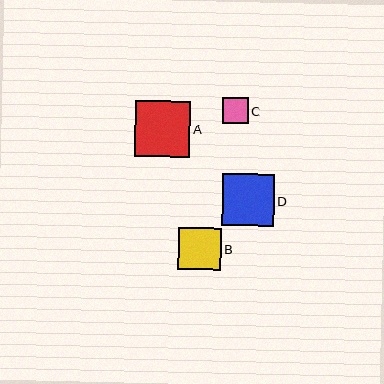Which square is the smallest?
Square C is the smallest with a size of approximately 26 pixels.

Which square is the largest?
Square A is the largest with a size of approximately 55 pixels.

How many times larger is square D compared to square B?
Square D is approximately 1.2 times the size of square B.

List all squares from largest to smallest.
From largest to smallest: A, D, B, C.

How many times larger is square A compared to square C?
Square A is approximately 2.2 times the size of square C.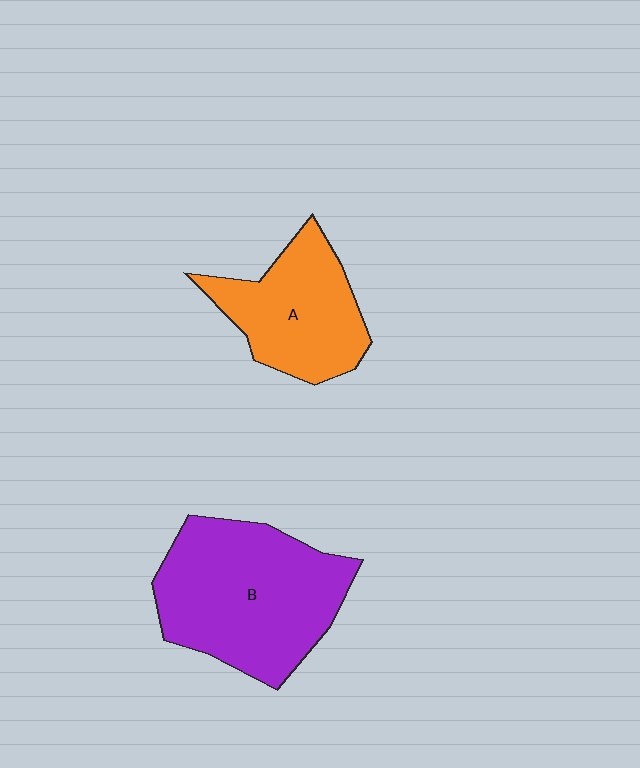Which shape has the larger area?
Shape B (purple).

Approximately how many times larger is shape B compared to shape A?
Approximately 1.5 times.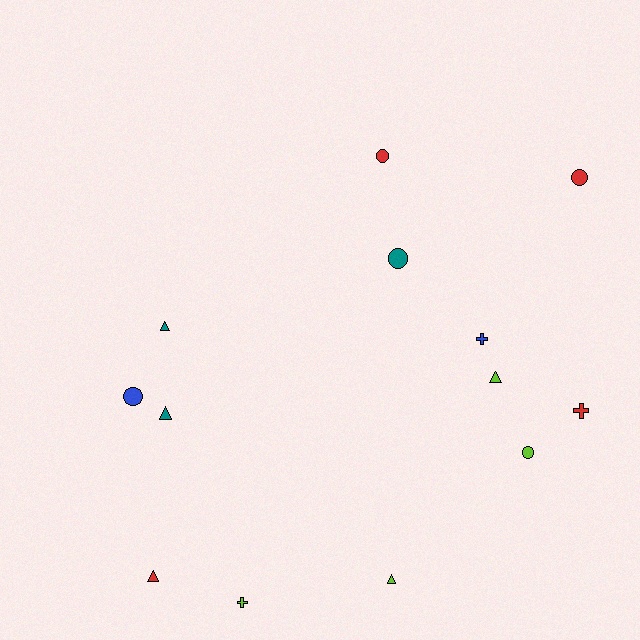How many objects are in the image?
There are 13 objects.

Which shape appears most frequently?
Triangle, with 5 objects.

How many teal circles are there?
There is 1 teal circle.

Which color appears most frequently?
Lime, with 4 objects.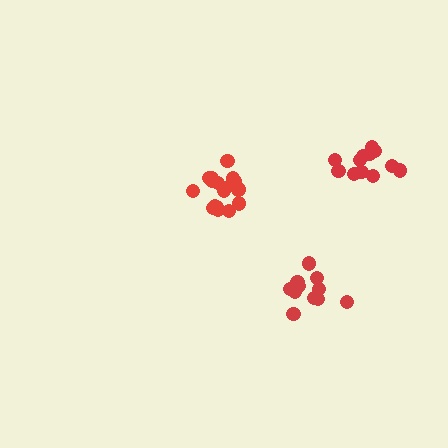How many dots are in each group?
Group 1: 18 dots, Group 2: 12 dots, Group 3: 12 dots (42 total).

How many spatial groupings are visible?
There are 3 spatial groupings.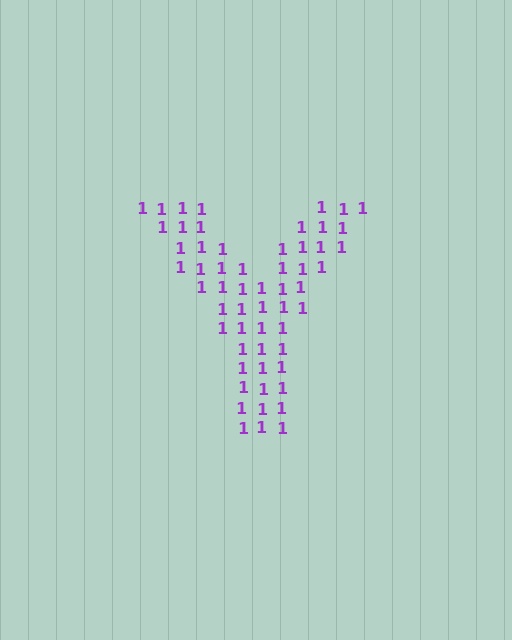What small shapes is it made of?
It is made of small digit 1's.